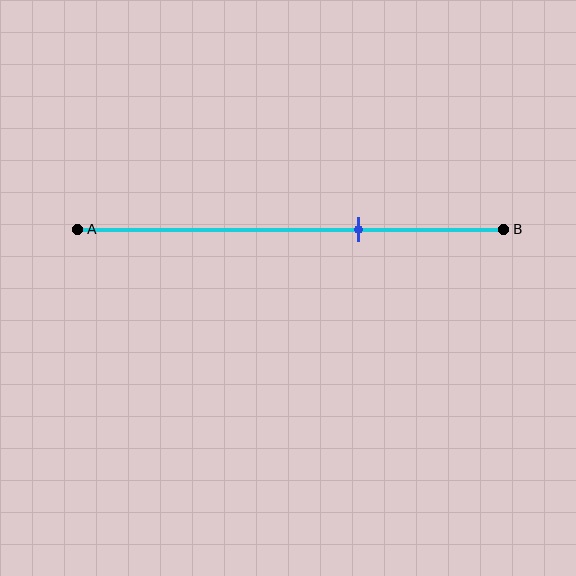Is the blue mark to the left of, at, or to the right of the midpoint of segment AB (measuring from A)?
The blue mark is to the right of the midpoint of segment AB.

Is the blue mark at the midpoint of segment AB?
No, the mark is at about 65% from A, not at the 50% midpoint.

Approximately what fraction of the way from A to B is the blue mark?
The blue mark is approximately 65% of the way from A to B.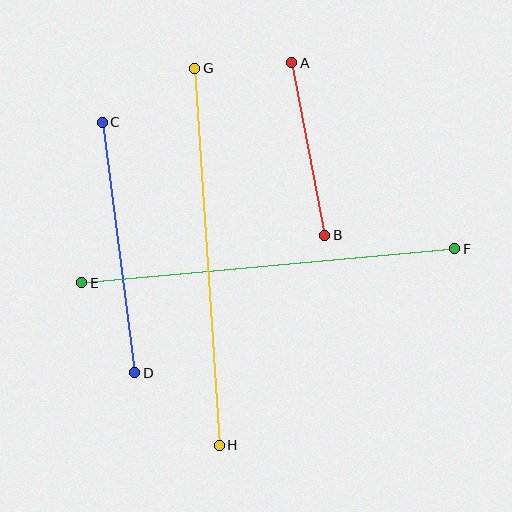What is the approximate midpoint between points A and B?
The midpoint is at approximately (308, 149) pixels.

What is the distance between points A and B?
The distance is approximately 175 pixels.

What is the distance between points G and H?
The distance is approximately 378 pixels.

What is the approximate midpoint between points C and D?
The midpoint is at approximately (118, 247) pixels.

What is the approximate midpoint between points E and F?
The midpoint is at approximately (268, 266) pixels.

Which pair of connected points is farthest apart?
Points G and H are farthest apart.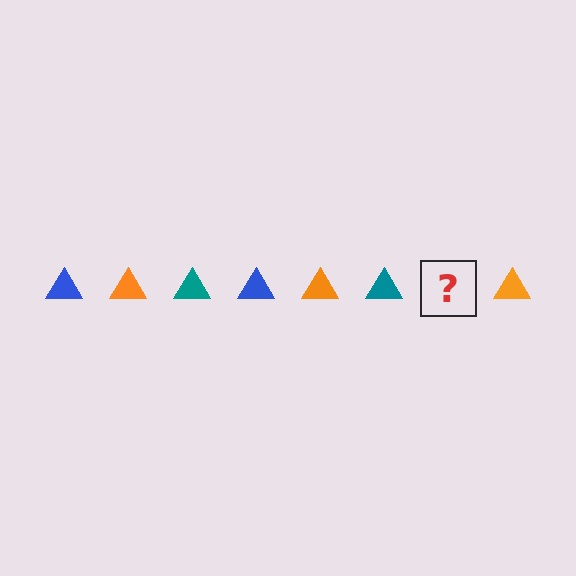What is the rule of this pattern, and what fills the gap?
The rule is that the pattern cycles through blue, orange, teal triangles. The gap should be filled with a blue triangle.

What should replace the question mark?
The question mark should be replaced with a blue triangle.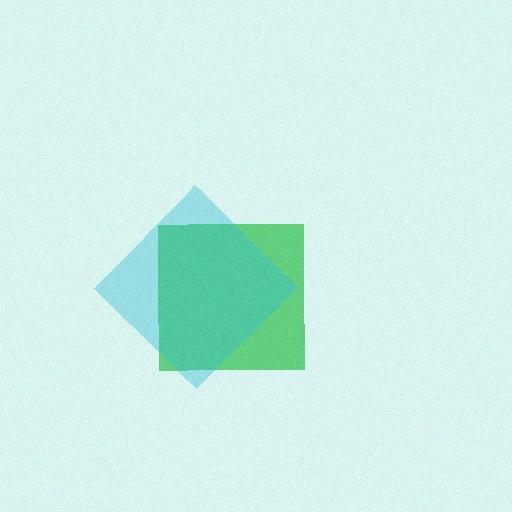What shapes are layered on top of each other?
The layered shapes are: a green square, a cyan diamond.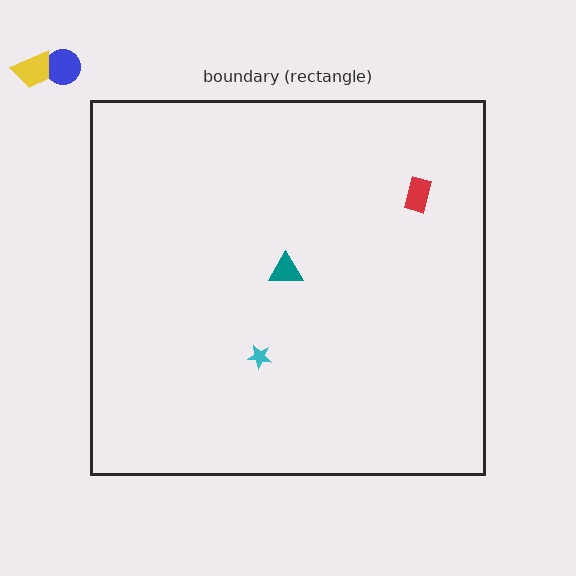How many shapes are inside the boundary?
3 inside, 2 outside.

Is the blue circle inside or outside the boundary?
Outside.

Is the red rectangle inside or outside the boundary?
Inside.